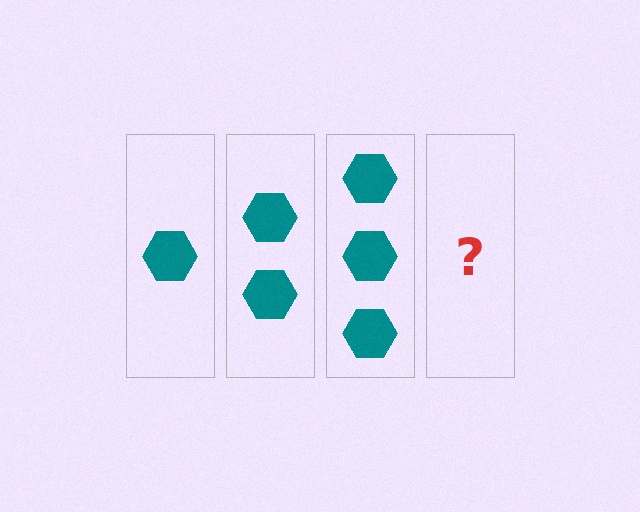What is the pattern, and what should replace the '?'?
The pattern is that each step adds one more hexagon. The '?' should be 4 hexagons.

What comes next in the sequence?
The next element should be 4 hexagons.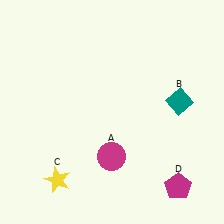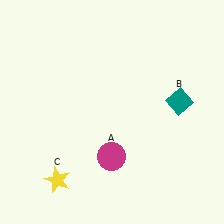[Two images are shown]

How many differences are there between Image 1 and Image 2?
There is 1 difference between the two images.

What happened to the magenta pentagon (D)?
The magenta pentagon (D) was removed in Image 2. It was in the bottom-right area of Image 1.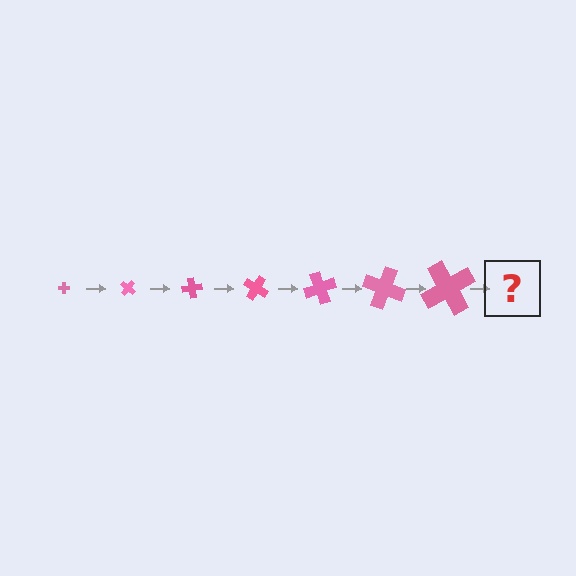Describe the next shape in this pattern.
It should be a cross, larger than the previous one and rotated 280 degrees from the start.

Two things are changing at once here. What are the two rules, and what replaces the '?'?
The two rules are that the cross grows larger each step and it rotates 40 degrees each step. The '?' should be a cross, larger than the previous one and rotated 280 degrees from the start.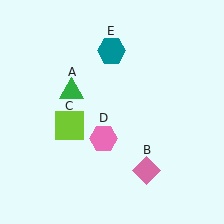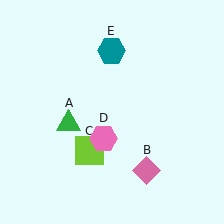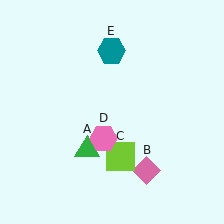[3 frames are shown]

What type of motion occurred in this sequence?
The green triangle (object A), lime square (object C) rotated counterclockwise around the center of the scene.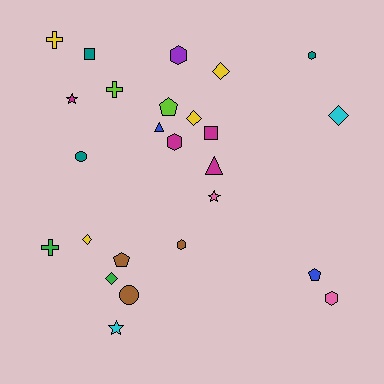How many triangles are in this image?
There are 2 triangles.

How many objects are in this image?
There are 25 objects.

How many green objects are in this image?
There are 2 green objects.